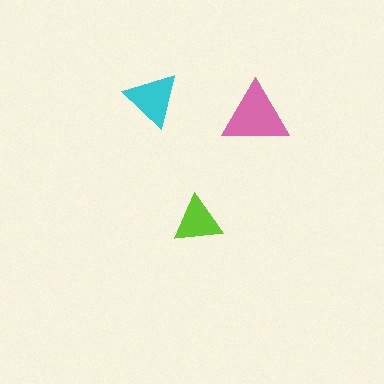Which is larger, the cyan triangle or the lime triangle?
The cyan one.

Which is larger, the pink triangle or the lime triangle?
The pink one.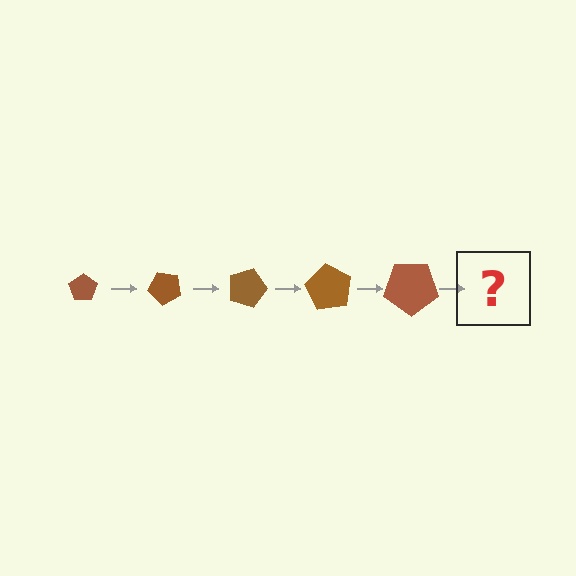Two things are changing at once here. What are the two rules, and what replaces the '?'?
The two rules are that the pentagon grows larger each step and it rotates 45 degrees each step. The '?' should be a pentagon, larger than the previous one and rotated 225 degrees from the start.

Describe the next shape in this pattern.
It should be a pentagon, larger than the previous one and rotated 225 degrees from the start.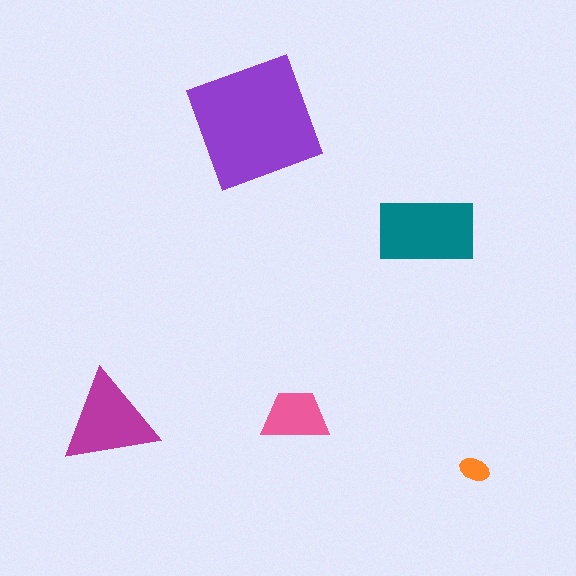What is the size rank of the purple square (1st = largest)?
1st.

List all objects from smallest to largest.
The orange ellipse, the pink trapezoid, the magenta triangle, the teal rectangle, the purple square.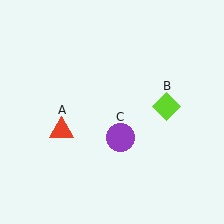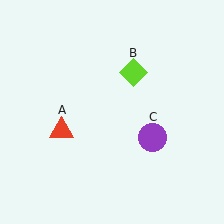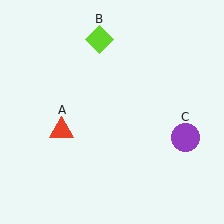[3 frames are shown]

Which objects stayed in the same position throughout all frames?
Red triangle (object A) remained stationary.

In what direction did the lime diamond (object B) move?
The lime diamond (object B) moved up and to the left.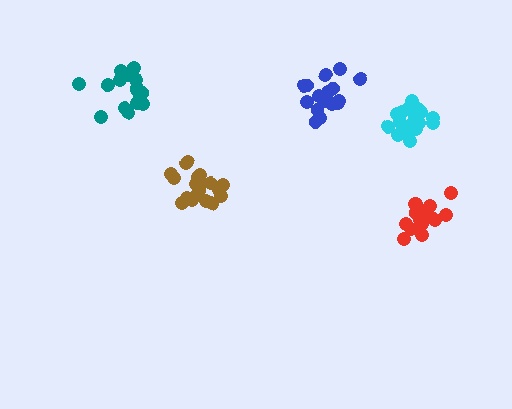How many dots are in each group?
Group 1: 19 dots, Group 2: 20 dots, Group 3: 17 dots, Group 4: 17 dots, Group 5: 18 dots (91 total).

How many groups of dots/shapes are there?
There are 5 groups.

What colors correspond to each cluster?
The clusters are colored: brown, cyan, blue, red, teal.